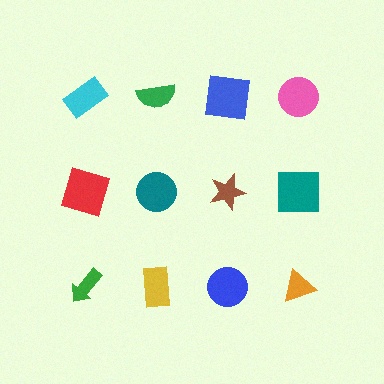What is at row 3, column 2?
A yellow rectangle.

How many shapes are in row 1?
4 shapes.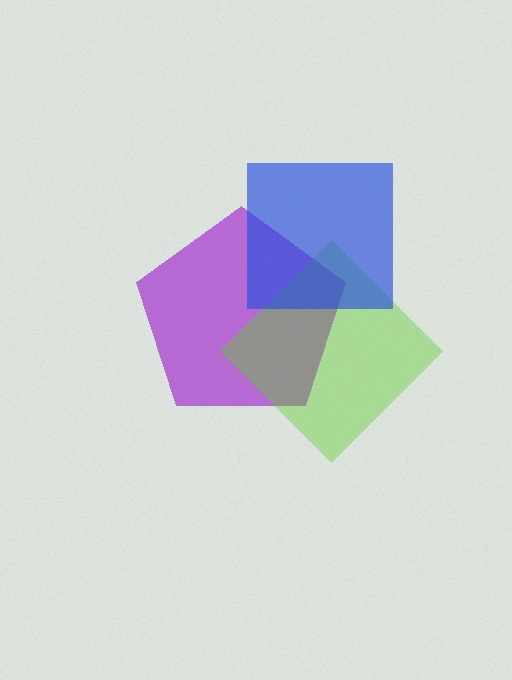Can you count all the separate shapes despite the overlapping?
Yes, there are 3 separate shapes.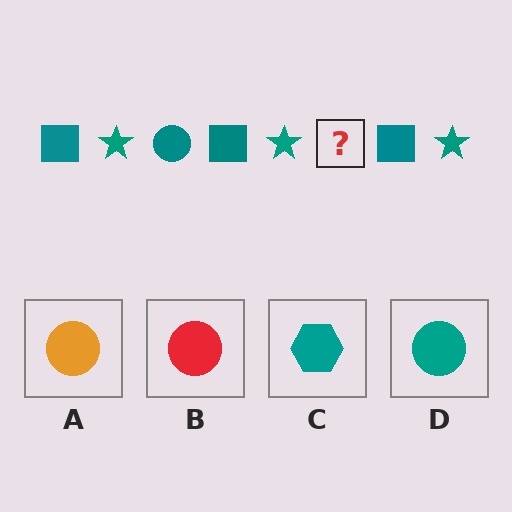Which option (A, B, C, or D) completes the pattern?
D.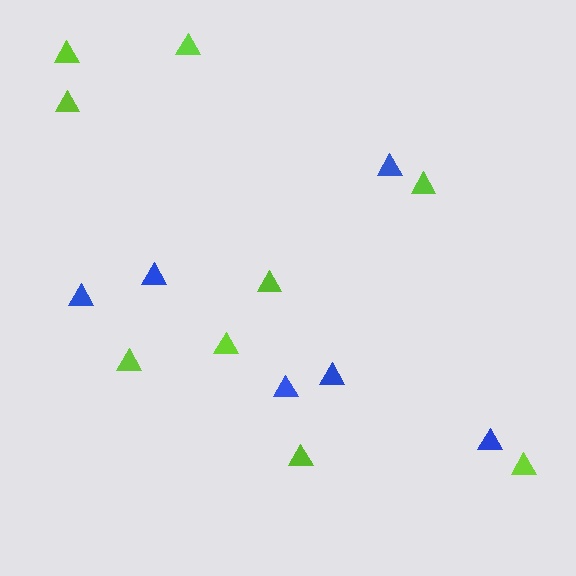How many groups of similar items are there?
There are 2 groups: one group of blue triangles (6) and one group of lime triangles (9).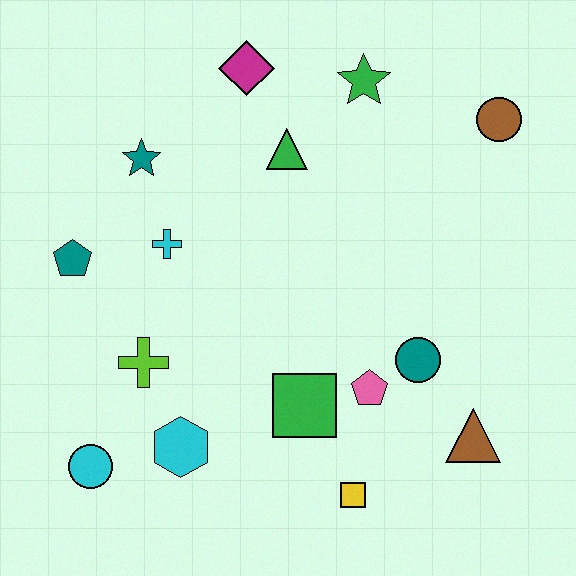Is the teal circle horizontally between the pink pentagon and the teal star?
No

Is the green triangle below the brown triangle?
No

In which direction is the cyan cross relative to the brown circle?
The cyan cross is to the left of the brown circle.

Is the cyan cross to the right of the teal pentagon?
Yes